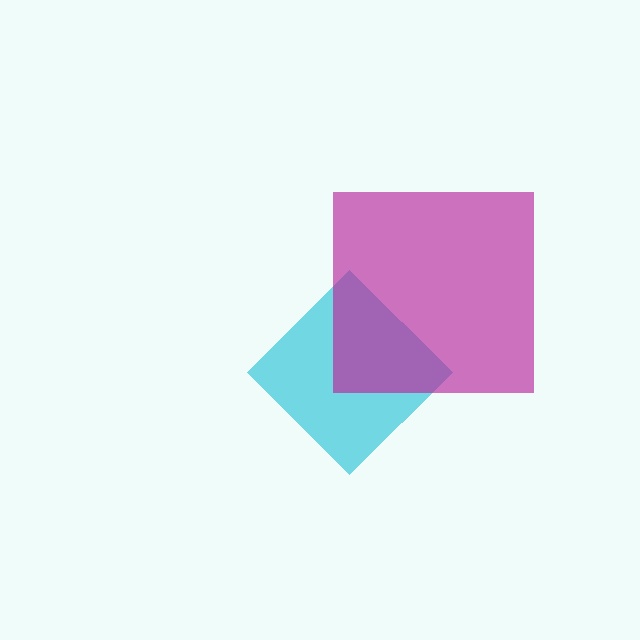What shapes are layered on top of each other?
The layered shapes are: a cyan diamond, a magenta square.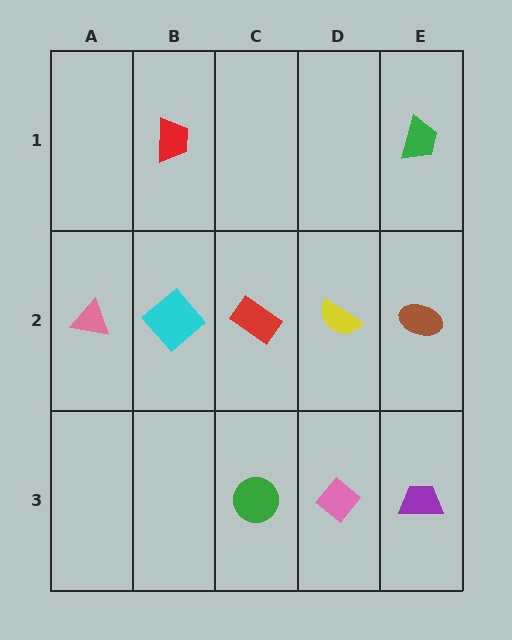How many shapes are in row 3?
3 shapes.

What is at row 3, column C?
A green circle.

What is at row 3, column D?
A pink diamond.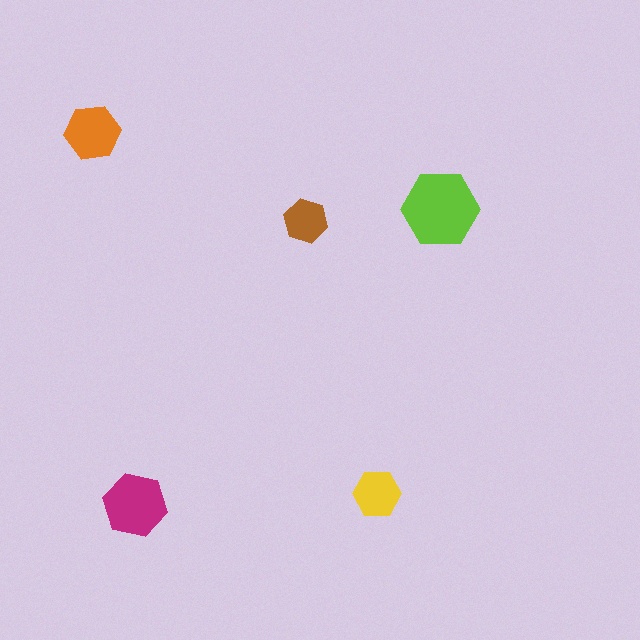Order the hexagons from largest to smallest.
the lime one, the magenta one, the orange one, the yellow one, the brown one.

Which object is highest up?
The orange hexagon is topmost.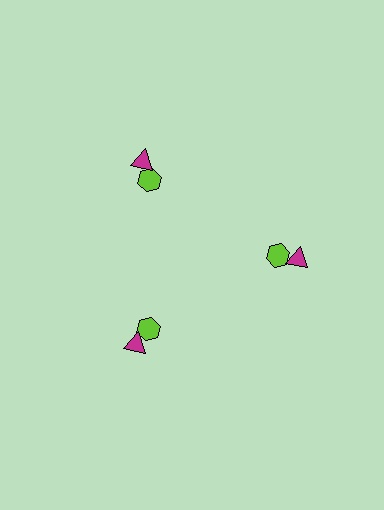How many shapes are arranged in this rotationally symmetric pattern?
There are 6 shapes, arranged in 3 groups of 2.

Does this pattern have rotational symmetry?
Yes, this pattern has 3-fold rotational symmetry. It looks the same after rotating 120 degrees around the center.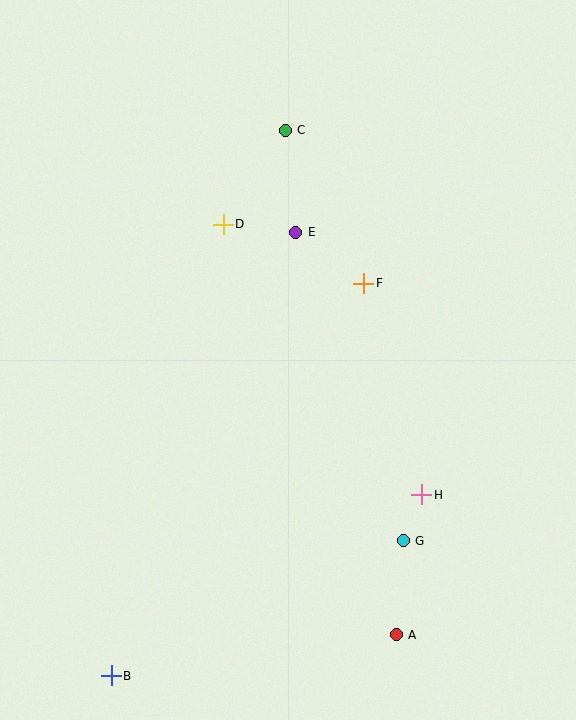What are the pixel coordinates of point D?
Point D is at (223, 224).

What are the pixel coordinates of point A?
Point A is at (396, 635).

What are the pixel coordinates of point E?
Point E is at (296, 232).